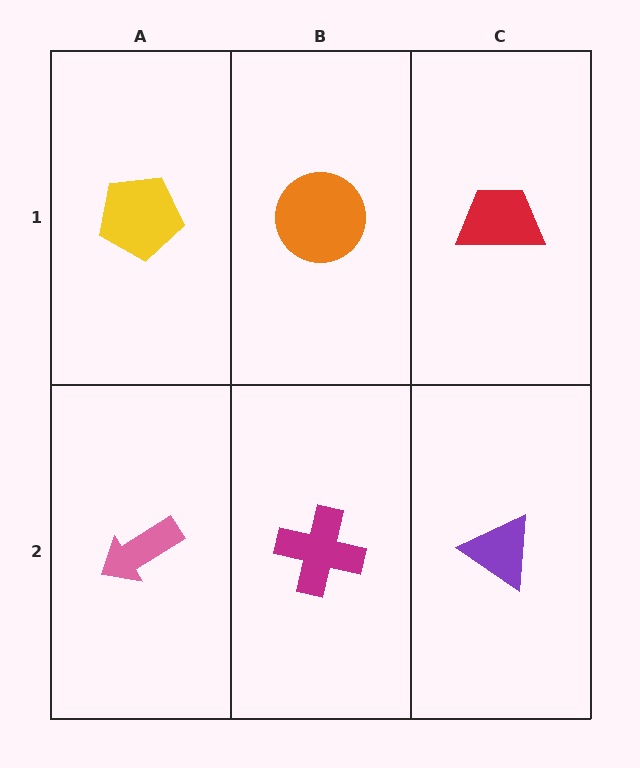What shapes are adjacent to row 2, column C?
A red trapezoid (row 1, column C), a magenta cross (row 2, column B).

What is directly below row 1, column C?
A purple triangle.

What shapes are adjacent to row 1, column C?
A purple triangle (row 2, column C), an orange circle (row 1, column B).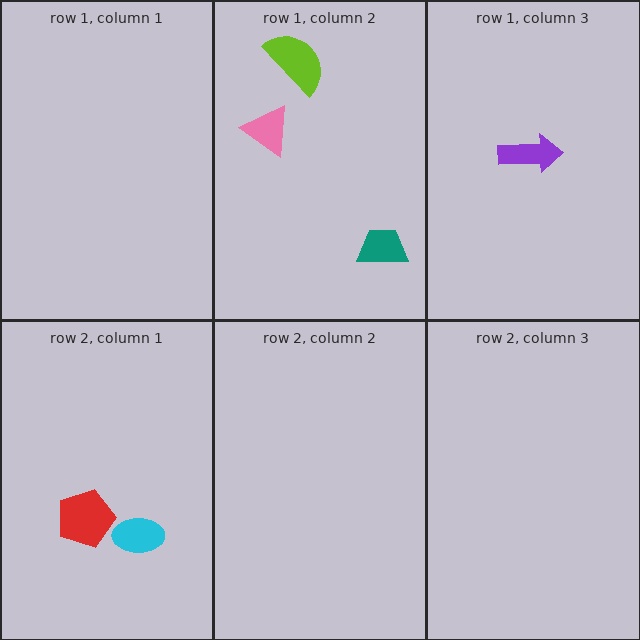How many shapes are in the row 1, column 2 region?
3.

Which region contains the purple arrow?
The row 1, column 3 region.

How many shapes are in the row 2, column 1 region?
2.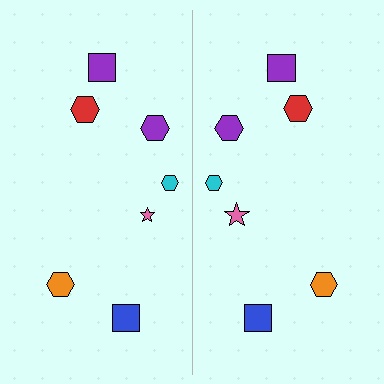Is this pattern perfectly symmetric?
No, the pattern is not perfectly symmetric. The pink star on the right side has a different size than its mirror counterpart.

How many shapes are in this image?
There are 14 shapes in this image.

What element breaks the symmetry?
The pink star on the right side has a different size than its mirror counterpart.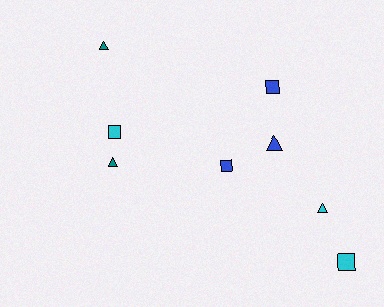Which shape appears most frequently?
Square, with 4 objects.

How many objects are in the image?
There are 8 objects.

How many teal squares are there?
There are no teal squares.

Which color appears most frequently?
Blue, with 3 objects.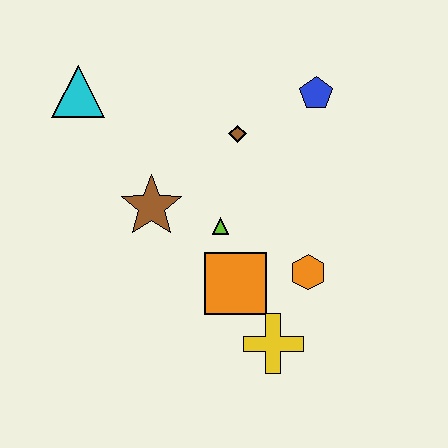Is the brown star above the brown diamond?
No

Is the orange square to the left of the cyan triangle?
No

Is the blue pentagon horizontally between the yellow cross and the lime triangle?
No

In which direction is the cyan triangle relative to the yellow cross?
The cyan triangle is above the yellow cross.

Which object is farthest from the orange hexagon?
The cyan triangle is farthest from the orange hexagon.